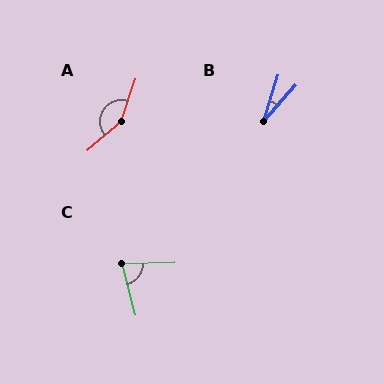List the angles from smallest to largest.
B (24°), C (77°), A (150°).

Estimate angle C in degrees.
Approximately 77 degrees.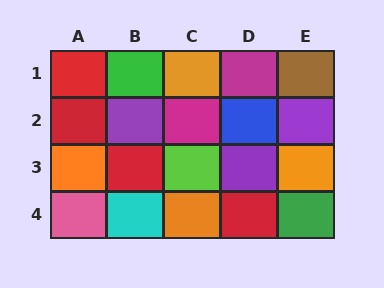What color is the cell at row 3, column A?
Orange.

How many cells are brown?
1 cell is brown.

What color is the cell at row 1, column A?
Red.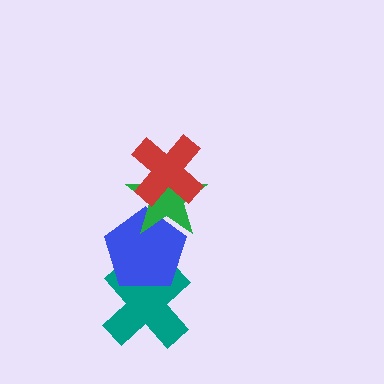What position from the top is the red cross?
The red cross is 1st from the top.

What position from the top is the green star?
The green star is 2nd from the top.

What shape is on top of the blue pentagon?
The green star is on top of the blue pentagon.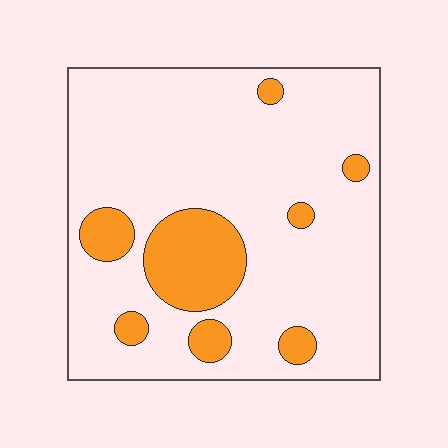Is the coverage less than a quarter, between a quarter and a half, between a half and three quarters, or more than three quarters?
Less than a quarter.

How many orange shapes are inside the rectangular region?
8.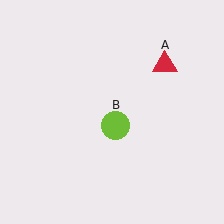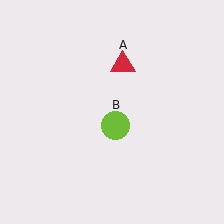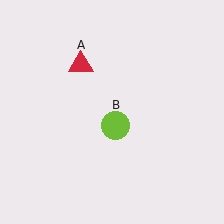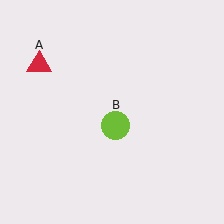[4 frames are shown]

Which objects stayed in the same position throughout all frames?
Lime circle (object B) remained stationary.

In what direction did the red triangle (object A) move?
The red triangle (object A) moved left.